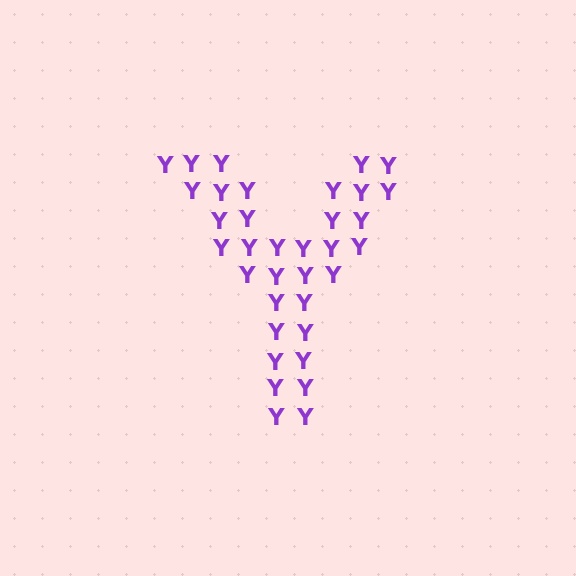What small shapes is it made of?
It is made of small letter Y's.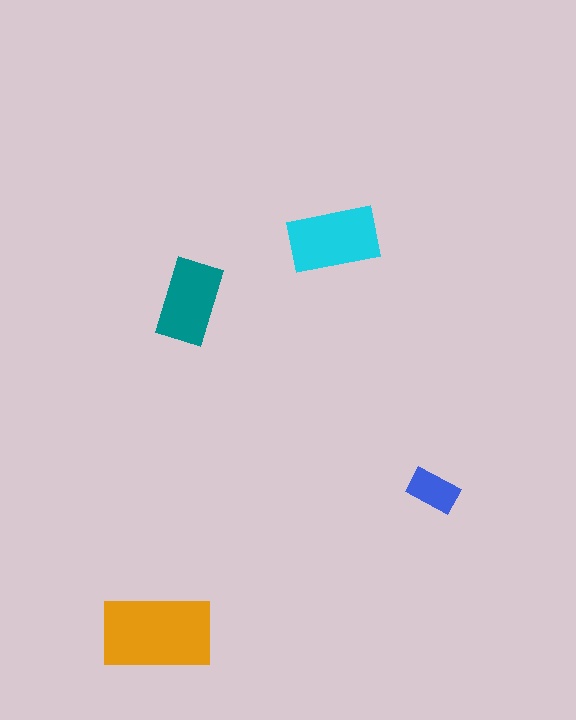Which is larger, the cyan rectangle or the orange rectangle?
The orange one.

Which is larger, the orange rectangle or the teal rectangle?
The orange one.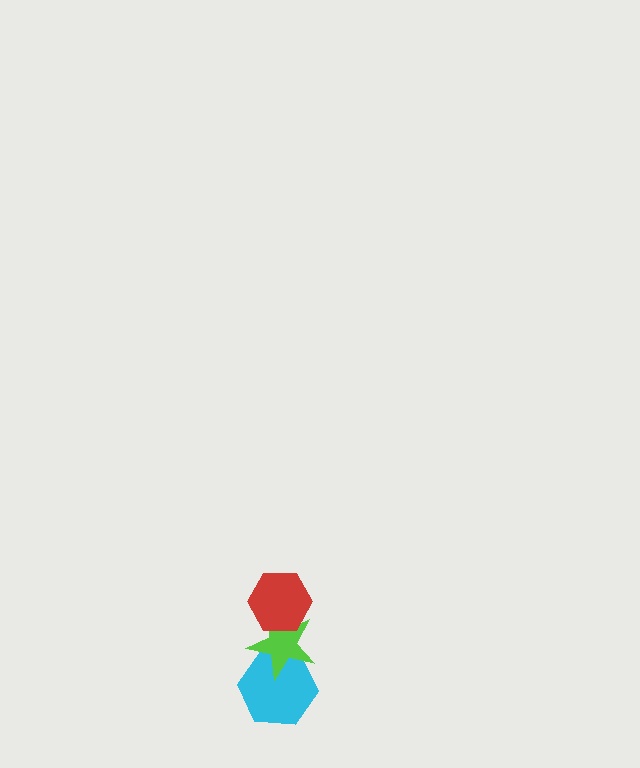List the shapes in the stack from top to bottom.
From top to bottom: the red hexagon, the lime star, the cyan hexagon.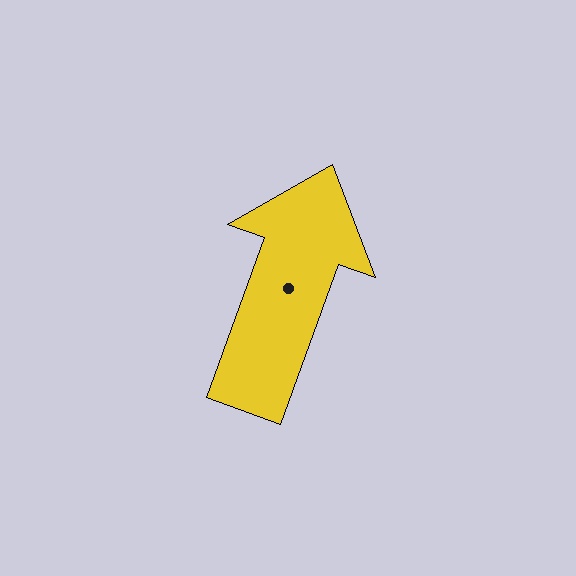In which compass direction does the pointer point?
North.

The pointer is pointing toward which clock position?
Roughly 1 o'clock.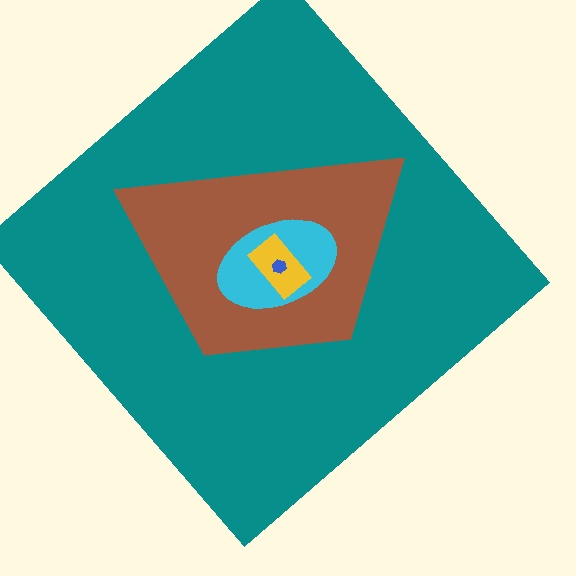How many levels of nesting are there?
5.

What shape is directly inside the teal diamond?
The brown trapezoid.